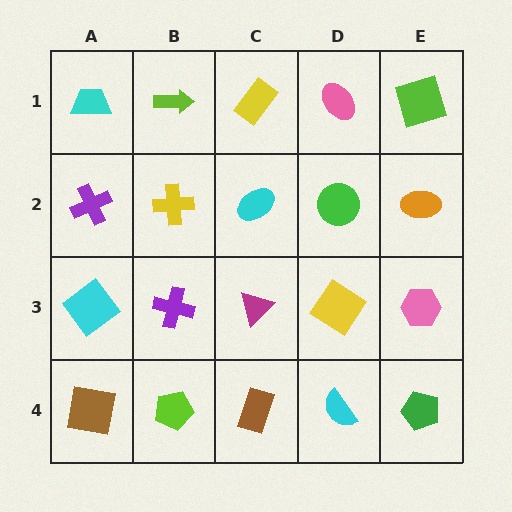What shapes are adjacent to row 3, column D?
A green circle (row 2, column D), a cyan semicircle (row 4, column D), a magenta triangle (row 3, column C), a pink hexagon (row 3, column E).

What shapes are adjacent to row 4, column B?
A purple cross (row 3, column B), a brown square (row 4, column A), a brown rectangle (row 4, column C).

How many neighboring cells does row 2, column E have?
3.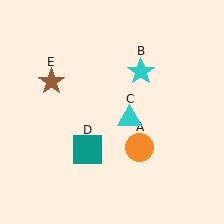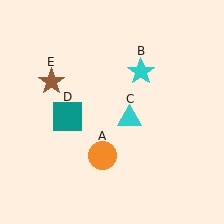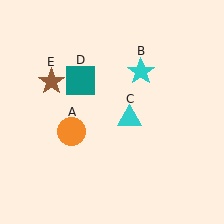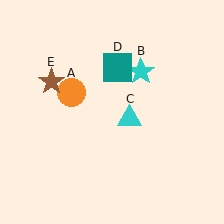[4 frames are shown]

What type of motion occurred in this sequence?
The orange circle (object A), teal square (object D) rotated clockwise around the center of the scene.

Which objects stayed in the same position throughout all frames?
Cyan star (object B) and cyan triangle (object C) and brown star (object E) remained stationary.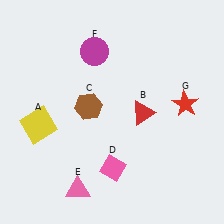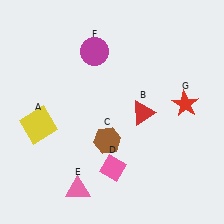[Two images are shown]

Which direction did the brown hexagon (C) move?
The brown hexagon (C) moved down.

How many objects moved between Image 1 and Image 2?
1 object moved between the two images.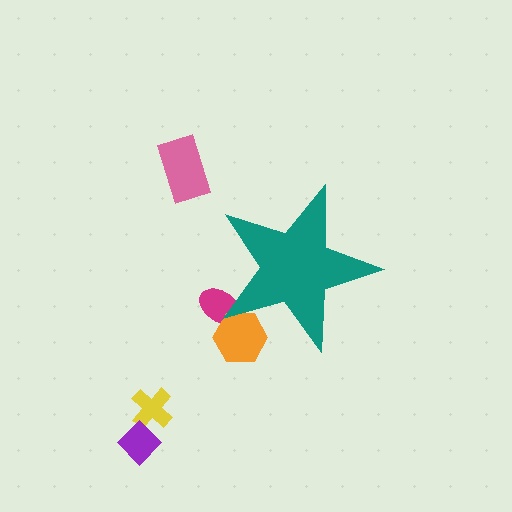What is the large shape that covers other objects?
A teal star.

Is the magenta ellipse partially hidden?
Yes, the magenta ellipse is partially hidden behind the teal star.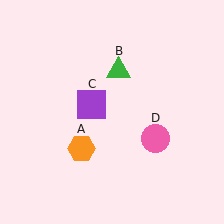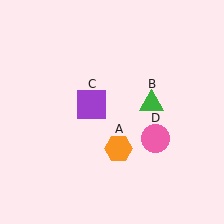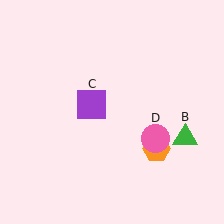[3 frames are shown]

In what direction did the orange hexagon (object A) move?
The orange hexagon (object A) moved right.